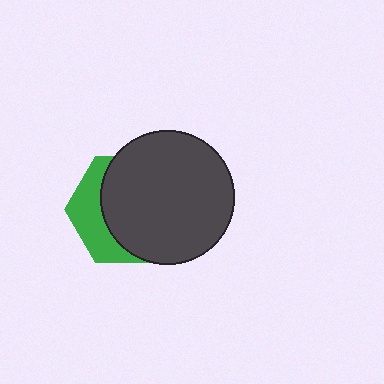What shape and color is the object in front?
The object in front is a dark gray circle.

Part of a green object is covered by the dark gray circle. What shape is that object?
It is a hexagon.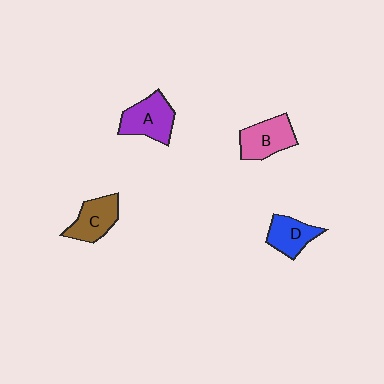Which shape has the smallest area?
Shape D (blue).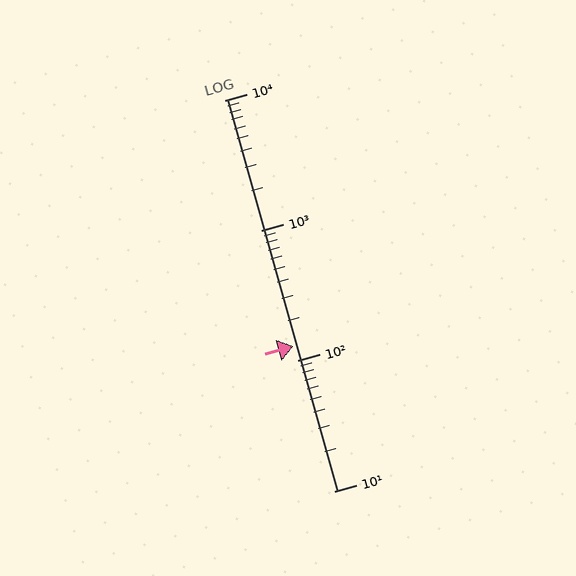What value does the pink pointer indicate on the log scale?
The pointer indicates approximately 130.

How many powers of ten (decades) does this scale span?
The scale spans 3 decades, from 10 to 10000.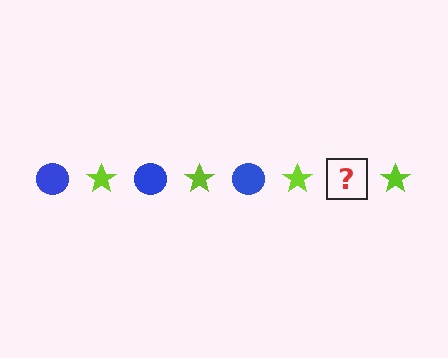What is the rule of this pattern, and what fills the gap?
The rule is that the pattern alternates between blue circle and lime star. The gap should be filled with a blue circle.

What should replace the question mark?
The question mark should be replaced with a blue circle.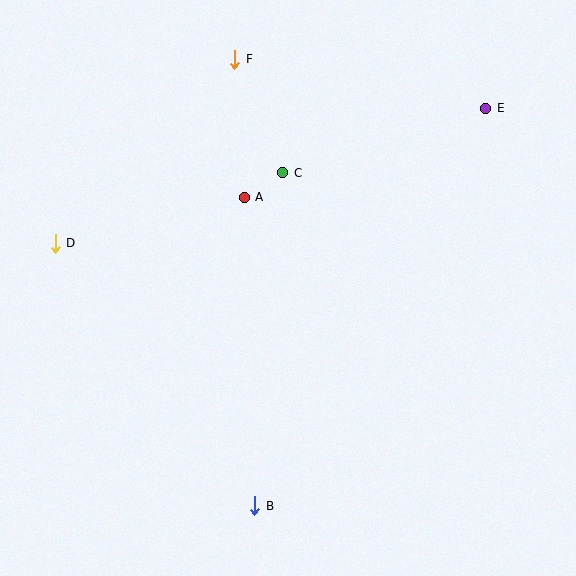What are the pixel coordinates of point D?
Point D is at (55, 243).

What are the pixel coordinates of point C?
Point C is at (283, 173).